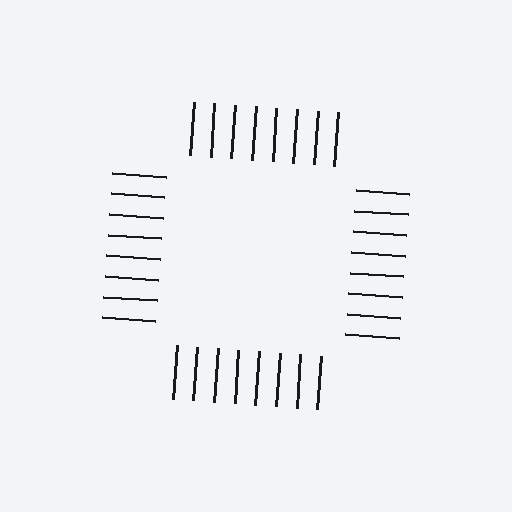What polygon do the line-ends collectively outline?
An illusory square — the line segments terminate on its edges but no continuous stroke is drawn.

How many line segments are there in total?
32 — 8 along each of the 4 edges.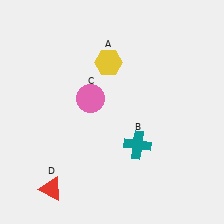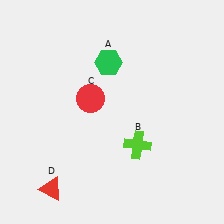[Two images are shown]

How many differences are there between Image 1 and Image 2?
There are 3 differences between the two images.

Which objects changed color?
A changed from yellow to green. B changed from teal to lime. C changed from pink to red.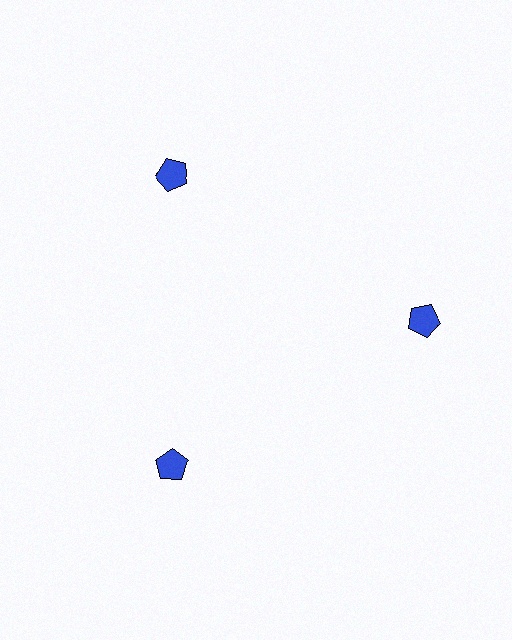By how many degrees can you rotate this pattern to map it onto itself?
The pattern maps onto itself every 120 degrees of rotation.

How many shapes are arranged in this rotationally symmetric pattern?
There are 3 shapes, arranged in 3 groups of 1.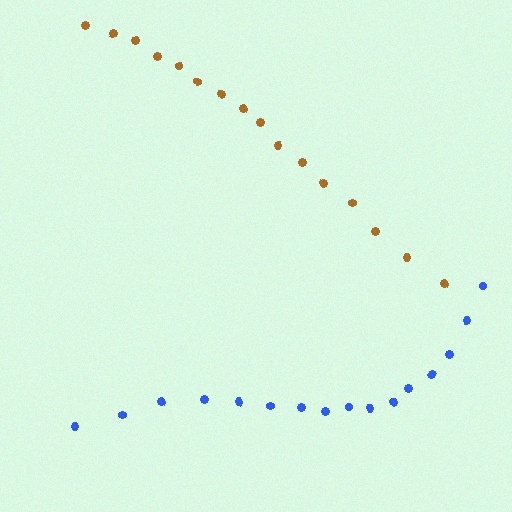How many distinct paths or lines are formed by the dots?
There are 2 distinct paths.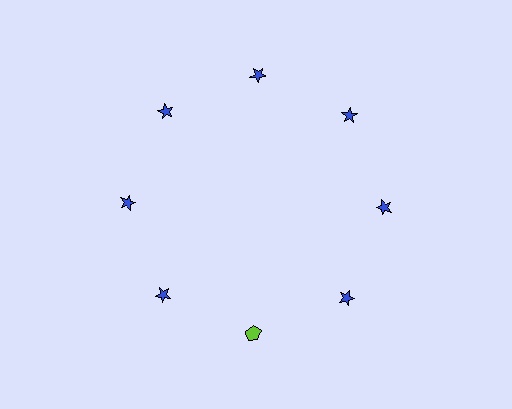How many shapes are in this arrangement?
There are 8 shapes arranged in a ring pattern.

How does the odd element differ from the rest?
It differs in both color (lime instead of blue) and shape (pentagon instead of star).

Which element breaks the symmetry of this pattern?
The lime pentagon at roughly the 6 o'clock position breaks the symmetry. All other shapes are blue stars.